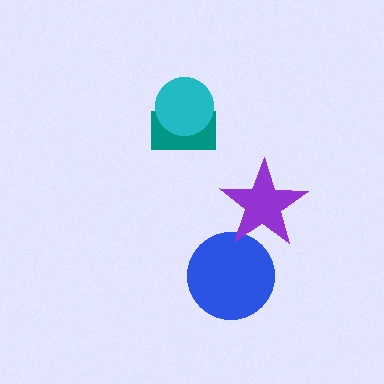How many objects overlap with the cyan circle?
1 object overlaps with the cyan circle.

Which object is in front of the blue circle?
The purple star is in front of the blue circle.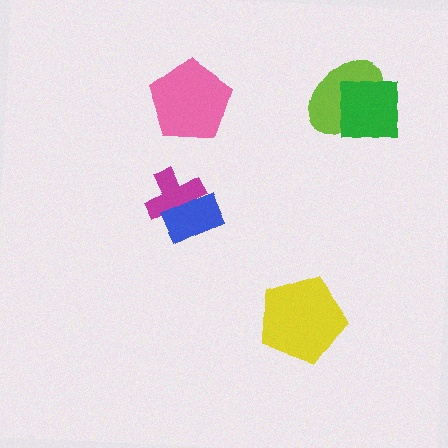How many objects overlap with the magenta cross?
1 object overlaps with the magenta cross.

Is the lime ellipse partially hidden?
Yes, it is partially covered by another shape.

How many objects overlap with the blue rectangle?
1 object overlaps with the blue rectangle.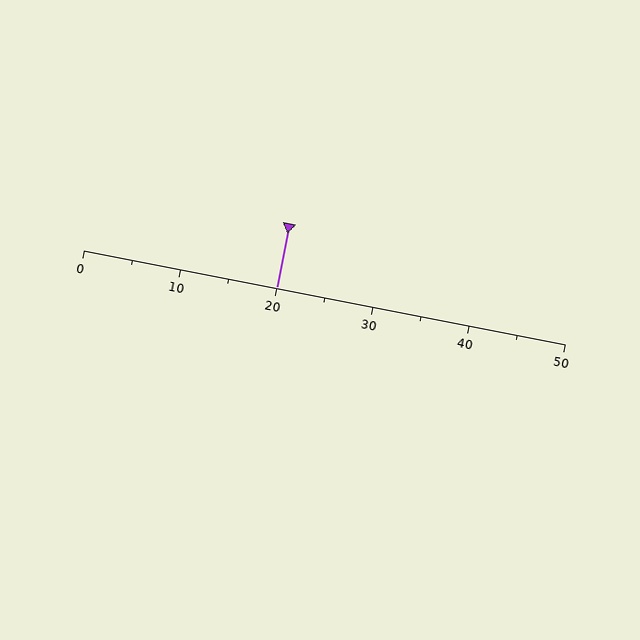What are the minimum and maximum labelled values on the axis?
The axis runs from 0 to 50.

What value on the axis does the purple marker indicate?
The marker indicates approximately 20.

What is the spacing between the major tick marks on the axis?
The major ticks are spaced 10 apart.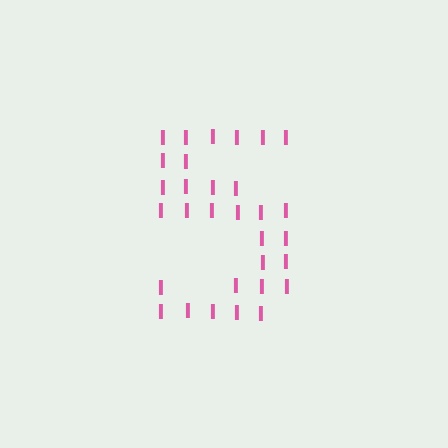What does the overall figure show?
The overall figure shows the digit 5.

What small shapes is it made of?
It is made of small letter I's.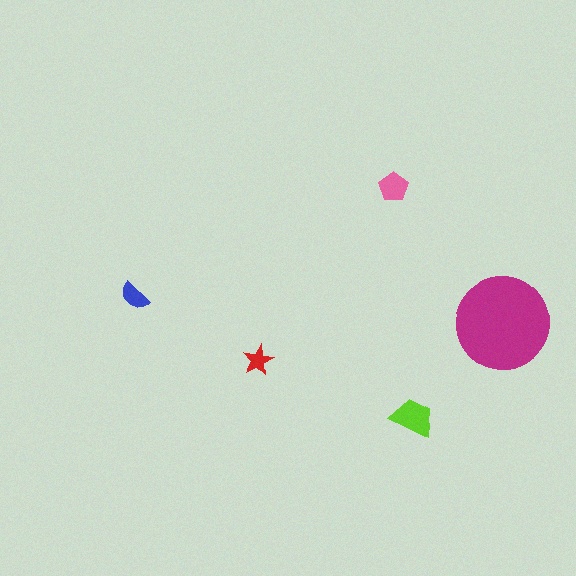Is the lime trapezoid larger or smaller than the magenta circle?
Smaller.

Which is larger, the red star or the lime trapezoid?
The lime trapezoid.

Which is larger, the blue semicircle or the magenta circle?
The magenta circle.